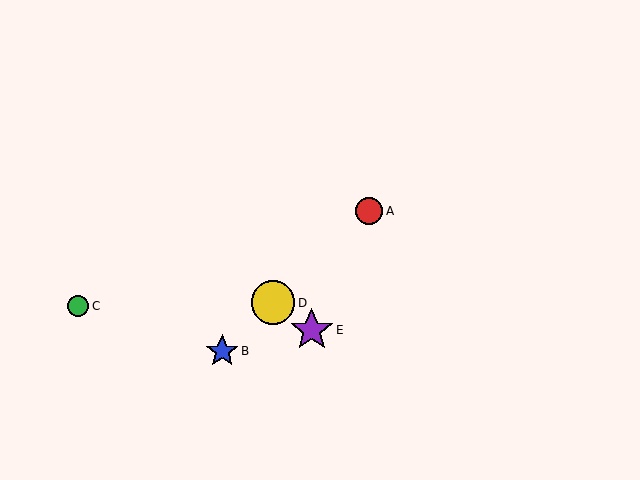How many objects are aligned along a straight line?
3 objects (A, B, D) are aligned along a straight line.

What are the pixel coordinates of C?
Object C is at (78, 306).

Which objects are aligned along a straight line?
Objects A, B, D are aligned along a straight line.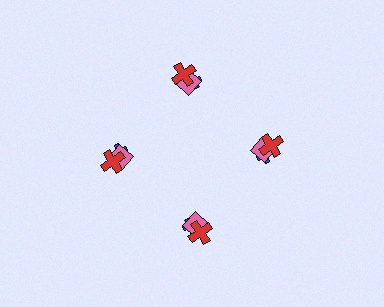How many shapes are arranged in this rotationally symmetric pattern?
There are 12 shapes, arranged in 4 groups of 3.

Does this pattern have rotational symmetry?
Yes, this pattern has 4-fold rotational symmetry. It looks the same after rotating 90 degrees around the center.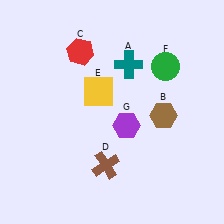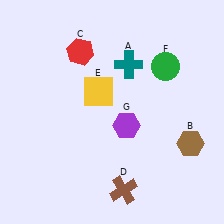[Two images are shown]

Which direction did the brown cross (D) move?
The brown cross (D) moved down.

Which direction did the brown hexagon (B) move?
The brown hexagon (B) moved down.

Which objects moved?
The objects that moved are: the brown hexagon (B), the brown cross (D).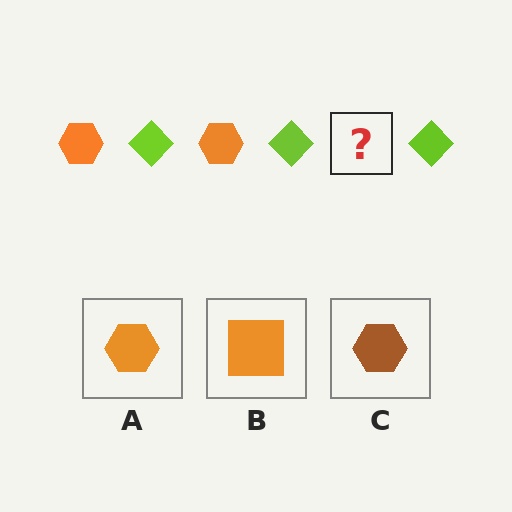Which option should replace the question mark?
Option A.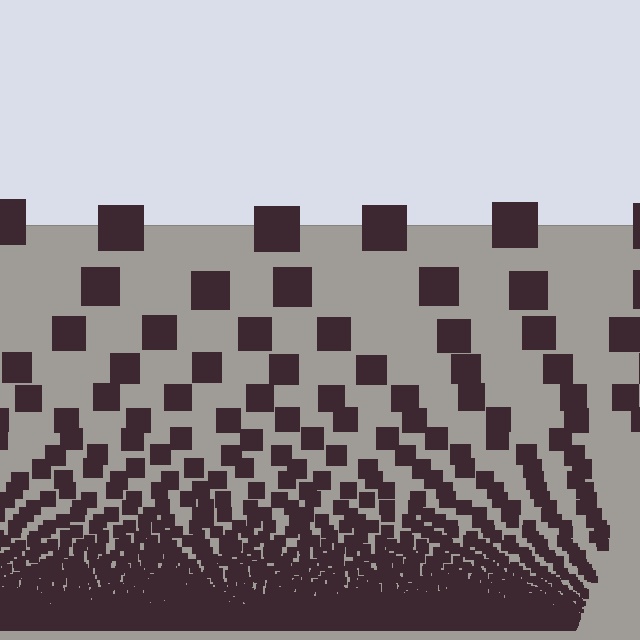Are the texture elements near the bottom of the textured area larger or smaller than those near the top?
Smaller. The gradient is inverted — elements near the bottom are smaller and denser.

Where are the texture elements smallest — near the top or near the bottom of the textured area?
Near the bottom.